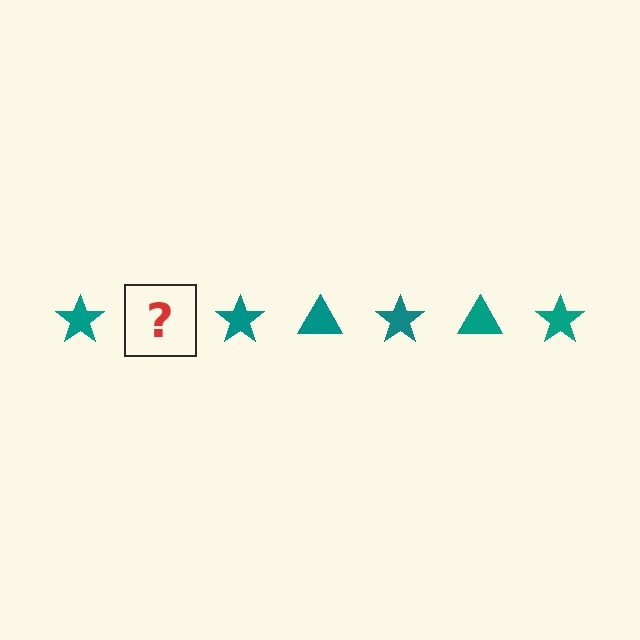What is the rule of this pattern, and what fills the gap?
The rule is that the pattern cycles through star, triangle shapes in teal. The gap should be filled with a teal triangle.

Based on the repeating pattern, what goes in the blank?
The blank should be a teal triangle.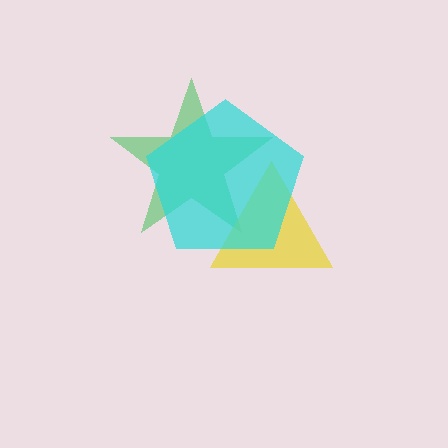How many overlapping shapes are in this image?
There are 3 overlapping shapes in the image.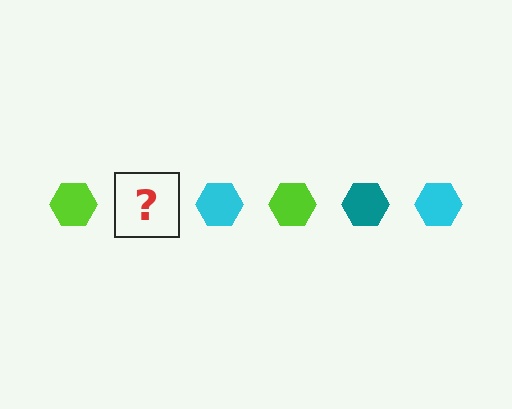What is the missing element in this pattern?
The missing element is a teal hexagon.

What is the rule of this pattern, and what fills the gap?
The rule is that the pattern cycles through lime, teal, cyan hexagons. The gap should be filled with a teal hexagon.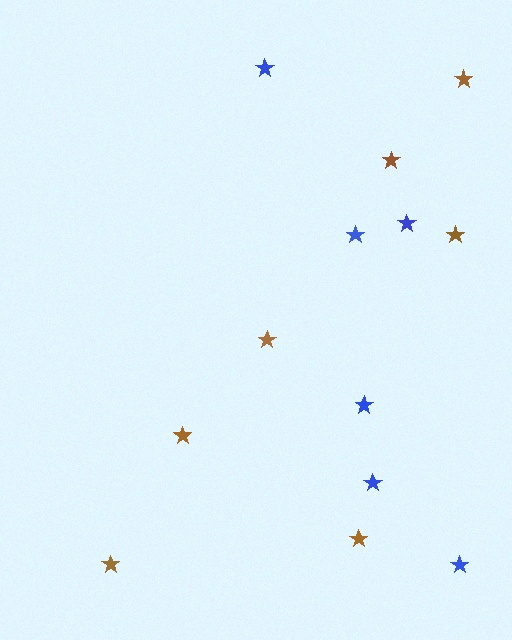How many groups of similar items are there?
There are 2 groups: one group of brown stars (7) and one group of blue stars (6).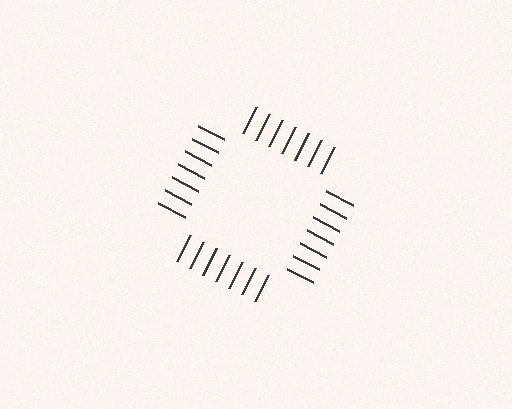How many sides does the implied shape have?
4 sides — the line-ends trace a square.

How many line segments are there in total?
28 — 7 along each of the 4 edges.